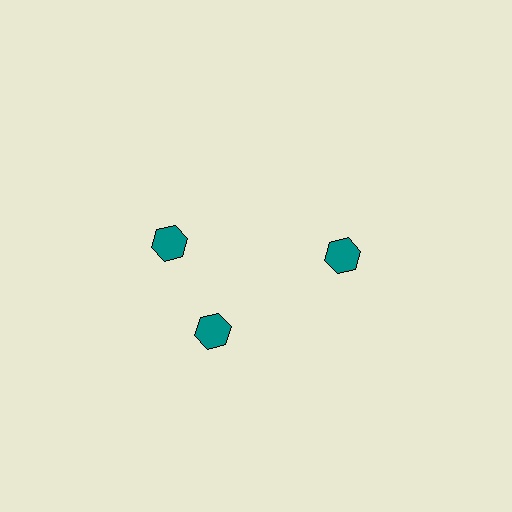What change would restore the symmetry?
The symmetry would be restored by rotating it back into even spacing with its neighbors so that all 3 hexagons sit at equal angles and equal distance from the center.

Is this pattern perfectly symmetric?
No. The 3 teal hexagons are arranged in a ring, but one element near the 11 o'clock position is rotated out of alignment along the ring, breaking the 3-fold rotational symmetry.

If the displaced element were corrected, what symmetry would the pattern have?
It would have 3-fold rotational symmetry — the pattern would map onto itself every 120 degrees.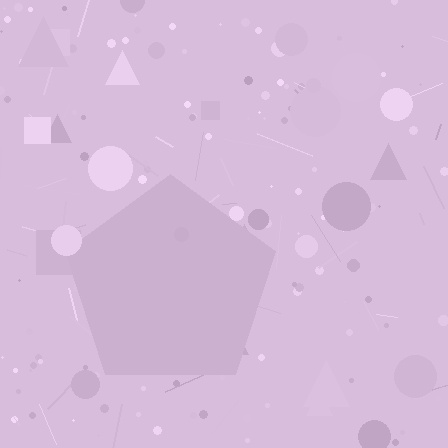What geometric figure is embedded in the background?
A pentagon is embedded in the background.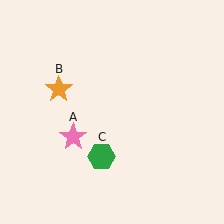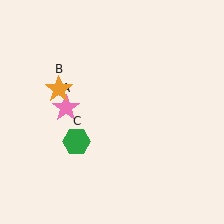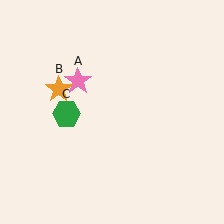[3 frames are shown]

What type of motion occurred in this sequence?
The pink star (object A), green hexagon (object C) rotated clockwise around the center of the scene.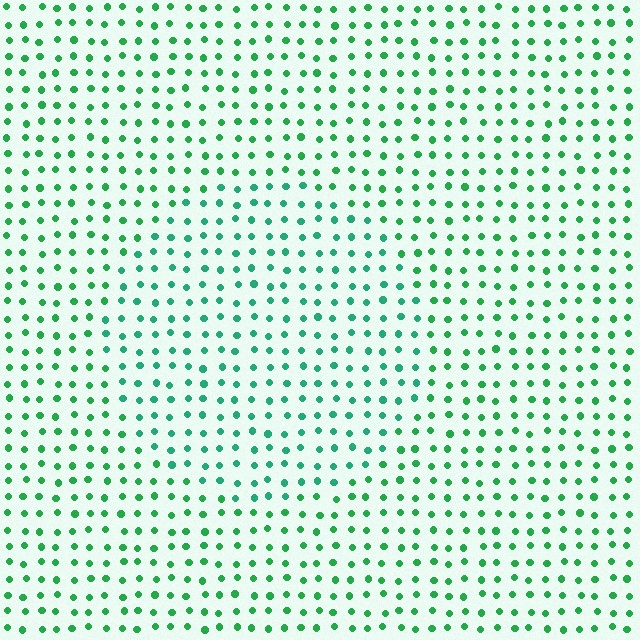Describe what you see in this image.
The image is filled with small green elements in a uniform arrangement. A circle-shaped region is visible where the elements are tinted to a slightly different hue, forming a subtle color boundary.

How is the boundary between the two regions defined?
The boundary is defined purely by a slight shift in hue (about 22 degrees). Spacing, size, and orientation are identical on both sides.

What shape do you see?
I see a circle.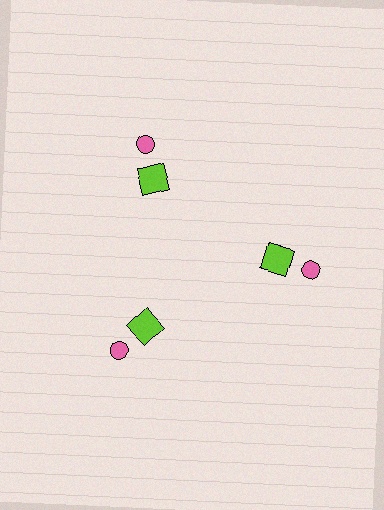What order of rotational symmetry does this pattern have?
This pattern has 3-fold rotational symmetry.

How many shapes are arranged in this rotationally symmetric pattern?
There are 6 shapes, arranged in 3 groups of 2.